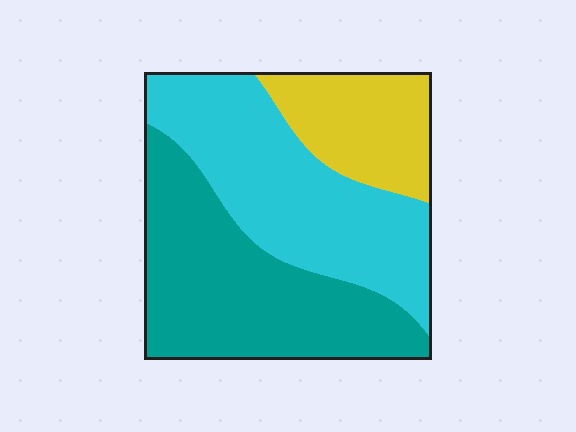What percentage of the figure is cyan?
Cyan covers around 40% of the figure.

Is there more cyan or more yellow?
Cyan.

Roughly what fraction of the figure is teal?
Teal covers around 40% of the figure.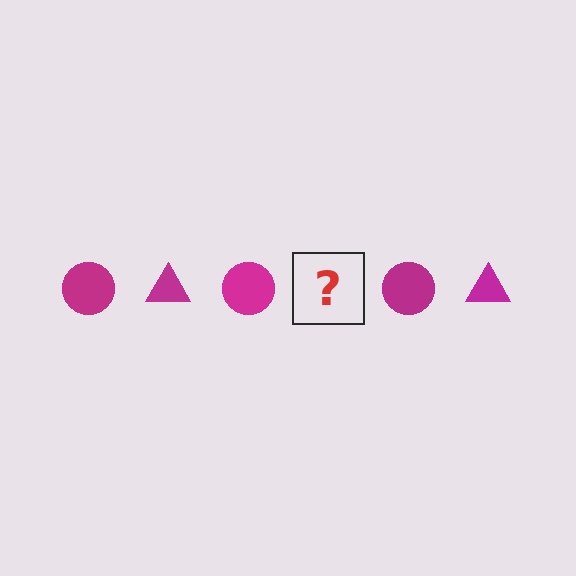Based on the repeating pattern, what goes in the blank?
The blank should be a magenta triangle.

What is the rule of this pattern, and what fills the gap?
The rule is that the pattern cycles through circle, triangle shapes in magenta. The gap should be filled with a magenta triangle.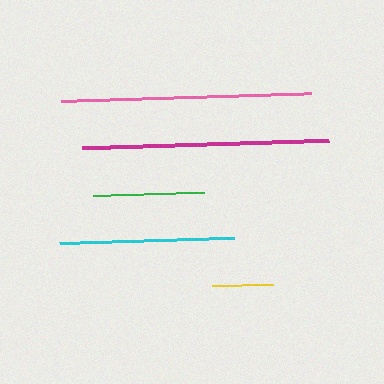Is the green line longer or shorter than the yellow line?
The green line is longer than the yellow line.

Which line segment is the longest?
The pink line is the longest at approximately 250 pixels.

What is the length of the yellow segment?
The yellow segment is approximately 62 pixels long.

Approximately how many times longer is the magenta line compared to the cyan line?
The magenta line is approximately 1.4 times the length of the cyan line.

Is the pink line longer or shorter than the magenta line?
The pink line is longer than the magenta line.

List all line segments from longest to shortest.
From longest to shortest: pink, magenta, cyan, green, yellow.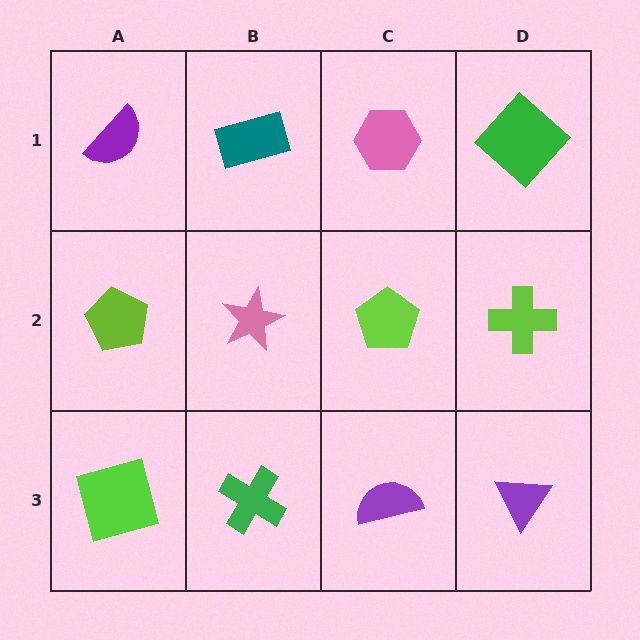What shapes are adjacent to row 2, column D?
A green diamond (row 1, column D), a purple triangle (row 3, column D), a lime pentagon (row 2, column C).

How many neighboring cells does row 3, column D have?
2.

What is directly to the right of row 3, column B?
A purple semicircle.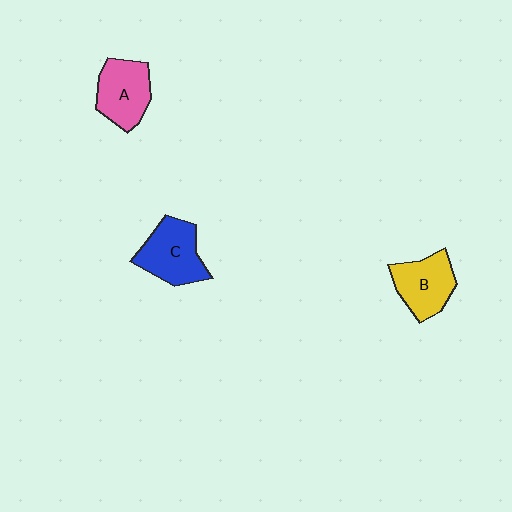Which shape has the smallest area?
Shape B (yellow).